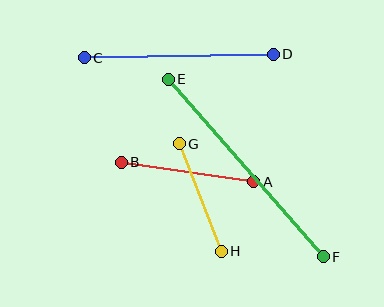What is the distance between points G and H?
The distance is approximately 115 pixels.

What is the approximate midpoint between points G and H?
The midpoint is at approximately (200, 198) pixels.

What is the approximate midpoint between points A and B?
The midpoint is at approximately (188, 172) pixels.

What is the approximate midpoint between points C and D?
The midpoint is at approximately (179, 56) pixels.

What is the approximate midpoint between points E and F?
The midpoint is at approximately (246, 168) pixels.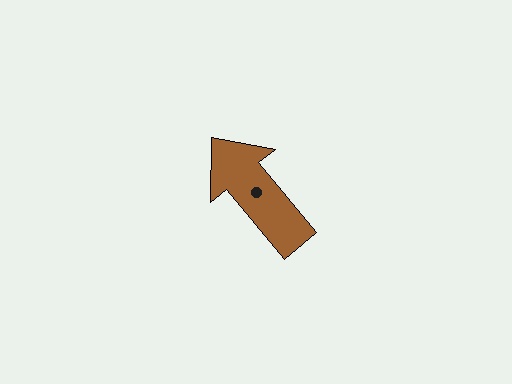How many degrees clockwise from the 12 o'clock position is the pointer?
Approximately 321 degrees.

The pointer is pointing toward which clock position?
Roughly 11 o'clock.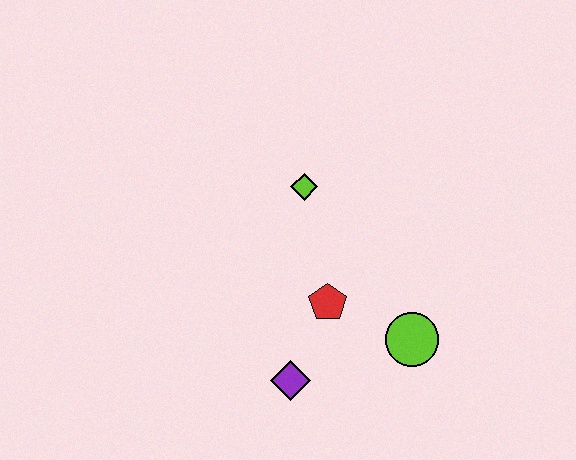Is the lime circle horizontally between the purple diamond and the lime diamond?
No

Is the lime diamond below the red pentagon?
No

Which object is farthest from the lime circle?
The lime diamond is farthest from the lime circle.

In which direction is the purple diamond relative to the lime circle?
The purple diamond is to the left of the lime circle.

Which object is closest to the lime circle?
The red pentagon is closest to the lime circle.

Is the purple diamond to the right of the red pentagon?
No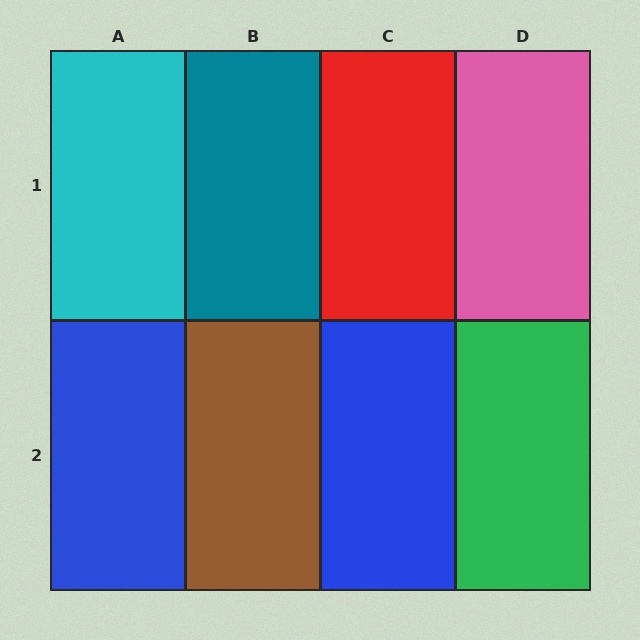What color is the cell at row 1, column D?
Pink.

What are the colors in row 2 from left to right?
Blue, brown, blue, green.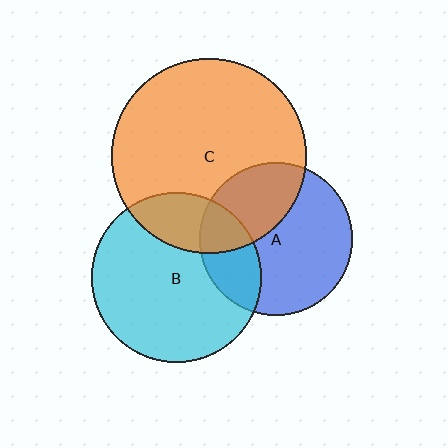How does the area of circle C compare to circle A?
Approximately 1.6 times.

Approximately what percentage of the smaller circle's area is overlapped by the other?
Approximately 35%.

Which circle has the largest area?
Circle C (orange).